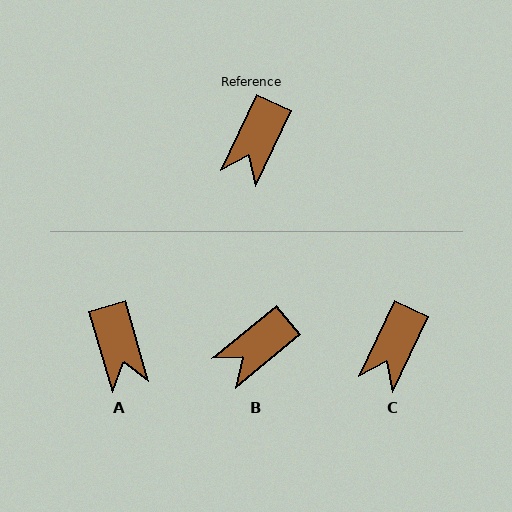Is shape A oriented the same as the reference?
No, it is off by about 41 degrees.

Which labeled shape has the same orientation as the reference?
C.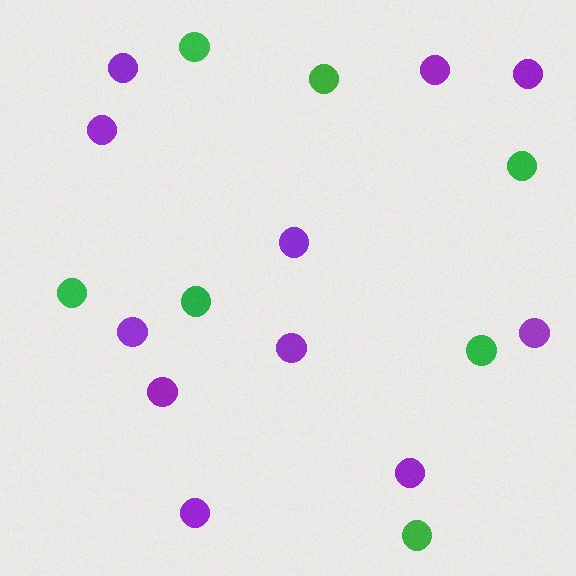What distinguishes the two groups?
There are 2 groups: one group of green circles (7) and one group of purple circles (11).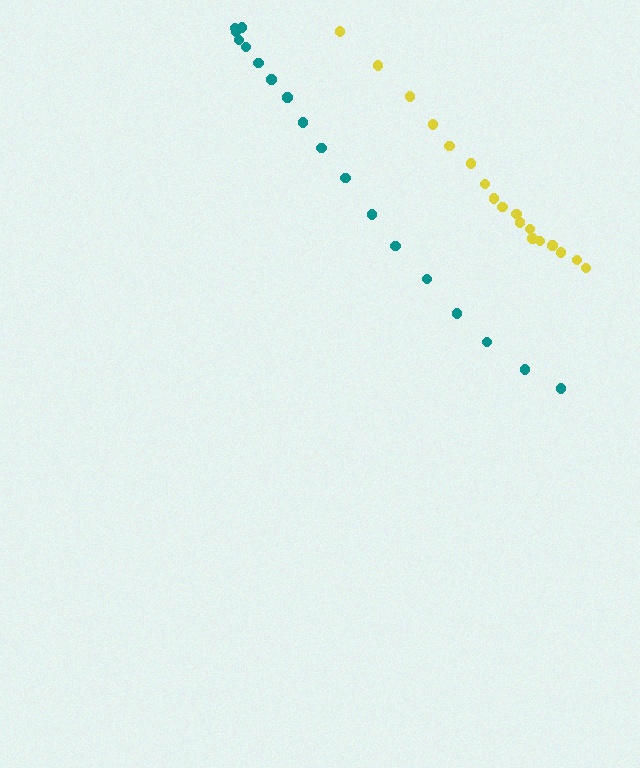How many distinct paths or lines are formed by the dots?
There are 2 distinct paths.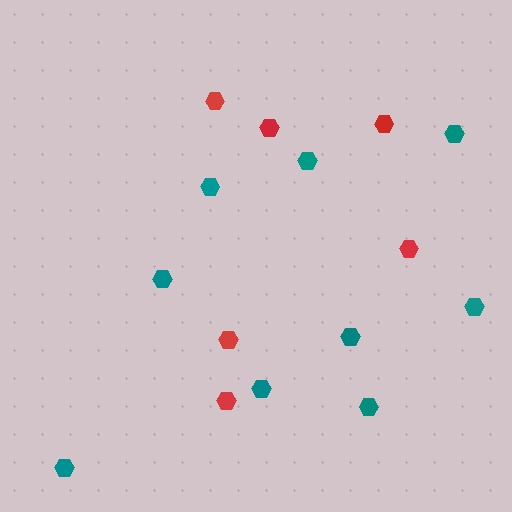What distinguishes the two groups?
There are 2 groups: one group of red hexagons (6) and one group of teal hexagons (9).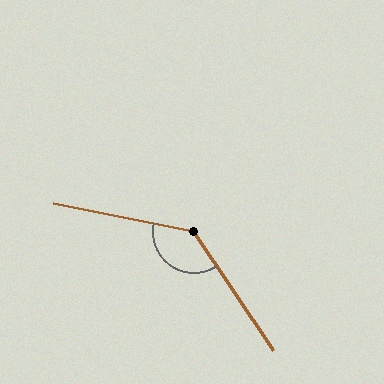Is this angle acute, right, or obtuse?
It is obtuse.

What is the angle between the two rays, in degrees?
Approximately 135 degrees.